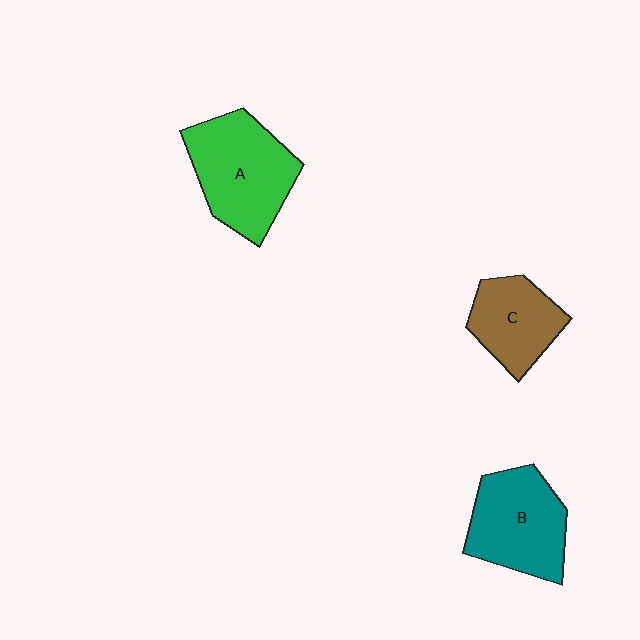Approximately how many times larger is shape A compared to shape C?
Approximately 1.5 times.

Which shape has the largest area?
Shape A (green).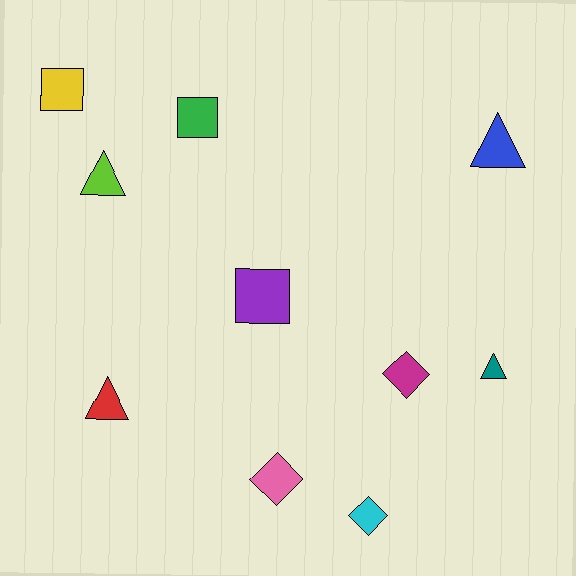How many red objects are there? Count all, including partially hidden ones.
There is 1 red object.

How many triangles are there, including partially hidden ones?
There are 4 triangles.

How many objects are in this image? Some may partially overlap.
There are 10 objects.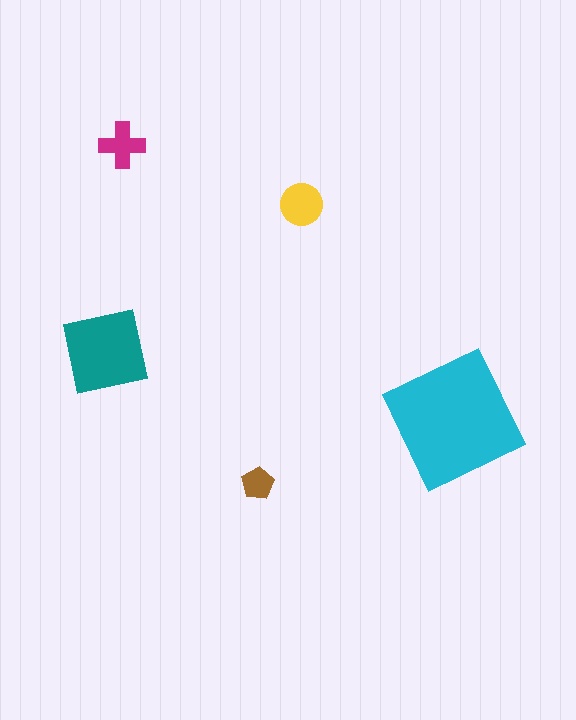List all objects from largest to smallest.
The cyan square, the teal square, the yellow circle, the magenta cross, the brown pentagon.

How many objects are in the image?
There are 5 objects in the image.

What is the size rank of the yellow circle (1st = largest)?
3rd.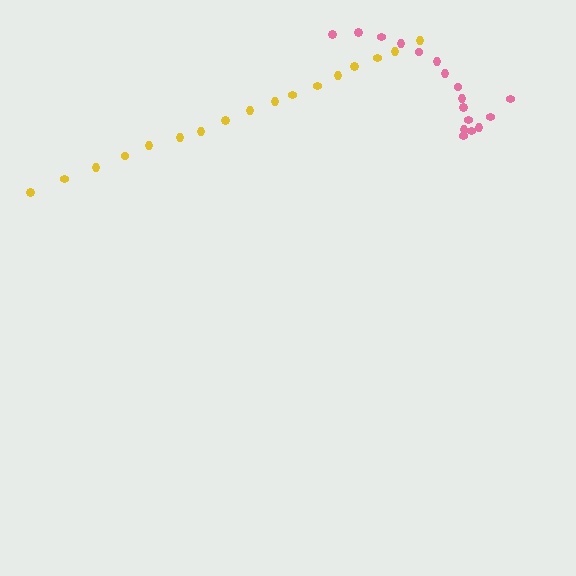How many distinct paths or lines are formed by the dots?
There are 2 distinct paths.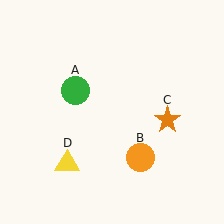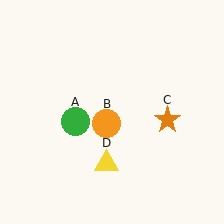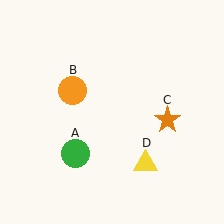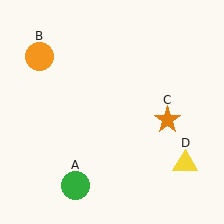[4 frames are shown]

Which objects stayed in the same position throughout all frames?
Orange star (object C) remained stationary.